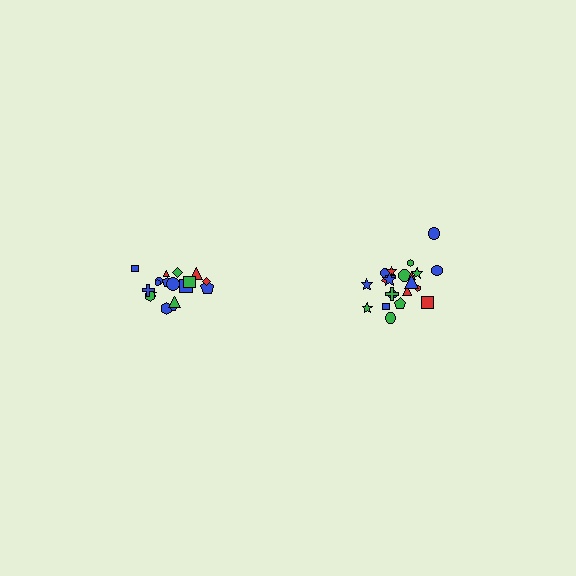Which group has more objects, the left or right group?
The right group.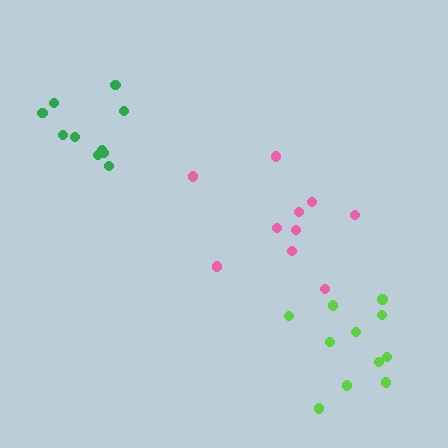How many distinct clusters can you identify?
There are 3 distinct clusters.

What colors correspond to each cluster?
The clusters are colored: pink, green, lime.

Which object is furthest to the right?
The lime cluster is rightmost.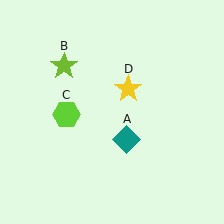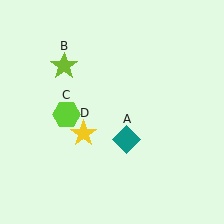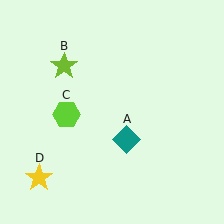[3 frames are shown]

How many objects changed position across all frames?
1 object changed position: yellow star (object D).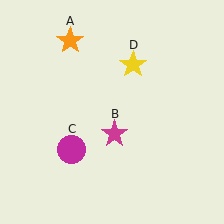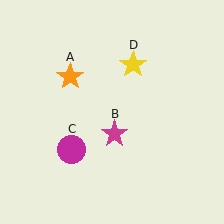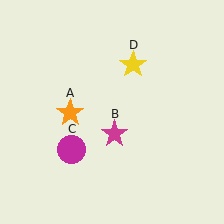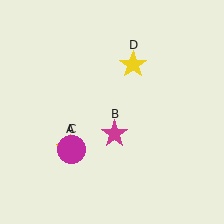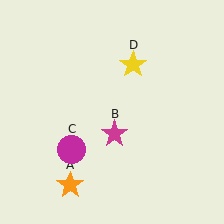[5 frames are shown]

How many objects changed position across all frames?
1 object changed position: orange star (object A).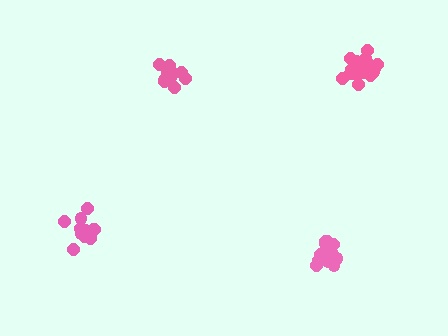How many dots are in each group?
Group 1: 16 dots, Group 2: 12 dots, Group 3: 14 dots, Group 4: 13 dots (55 total).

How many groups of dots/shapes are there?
There are 4 groups.